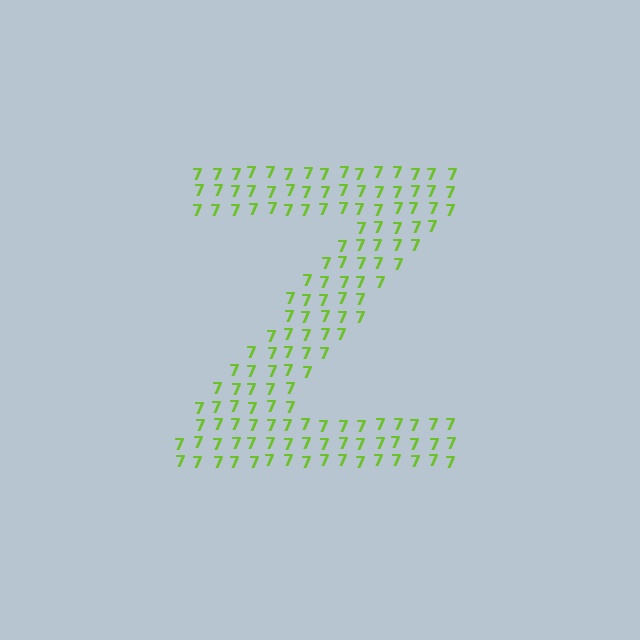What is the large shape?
The large shape is the letter Z.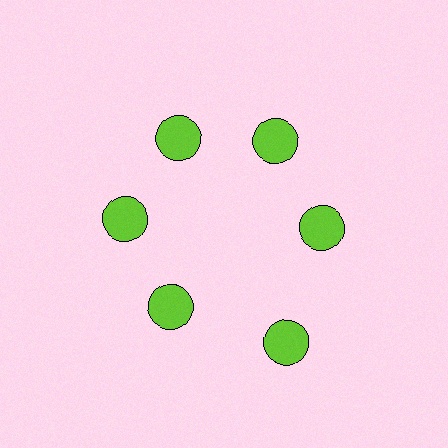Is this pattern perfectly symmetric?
No. The 6 lime circles are arranged in a ring, but one element near the 5 o'clock position is pushed outward from the center, breaking the 6-fold rotational symmetry.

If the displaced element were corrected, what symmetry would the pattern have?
It would have 6-fold rotational symmetry — the pattern would map onto itself every 60 degrees.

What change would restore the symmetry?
The symmetry would be restored by moving it inward, back onto the ring so that all 6 circles sit at equal angles and equal distance from the center.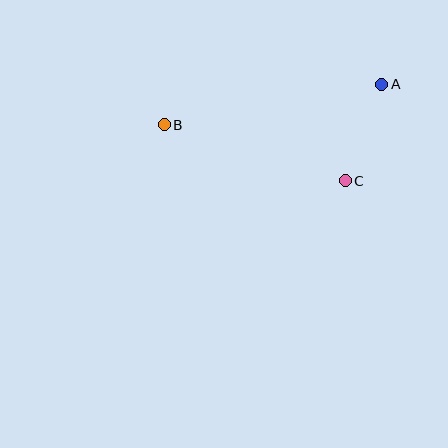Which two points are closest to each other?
Points A and C are closest to each other.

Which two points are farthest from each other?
Points A and B are farthest from each other.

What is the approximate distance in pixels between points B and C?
The distance between B and C is approximately 190 pixels.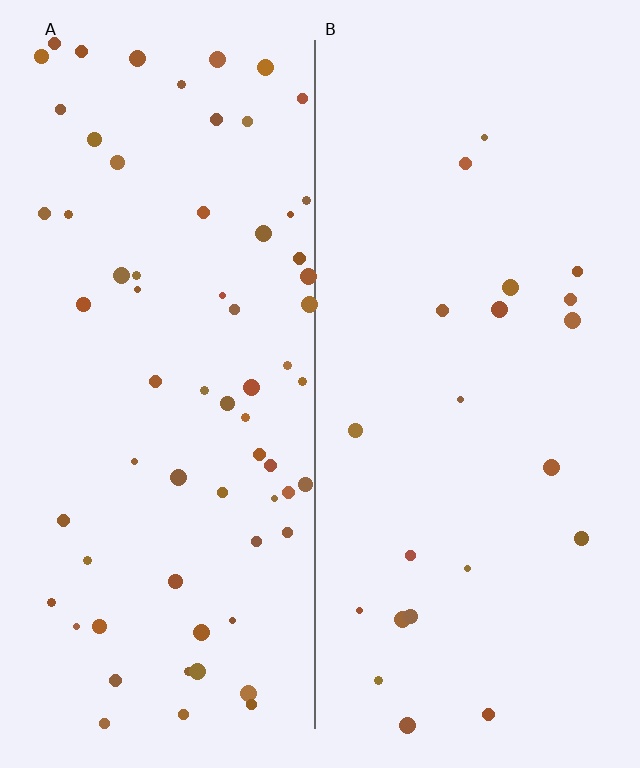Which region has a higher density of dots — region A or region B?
A (the left).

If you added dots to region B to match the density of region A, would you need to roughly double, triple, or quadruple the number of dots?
Approximately triple.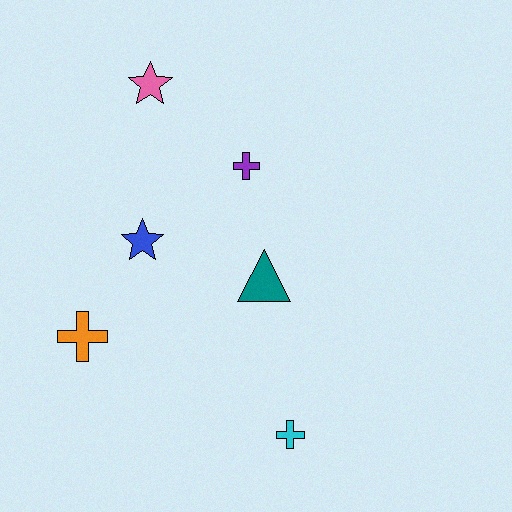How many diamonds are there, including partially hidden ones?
There are no diamonds.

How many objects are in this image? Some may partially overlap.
There are 6 objects.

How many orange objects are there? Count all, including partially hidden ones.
There is 1 orange object.